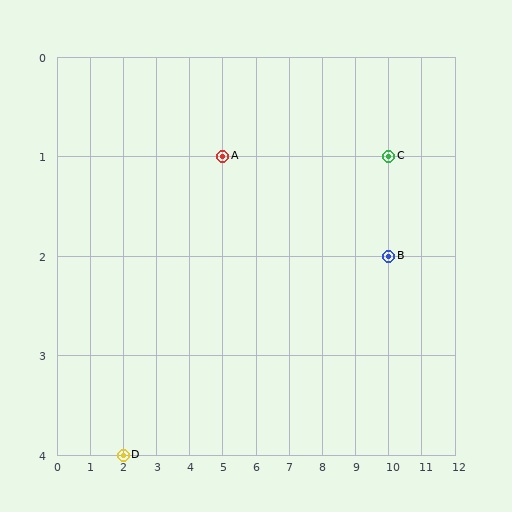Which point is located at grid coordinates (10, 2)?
Point B is at (10, 2).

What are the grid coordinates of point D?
Point D is at grid coordinates (2, 4).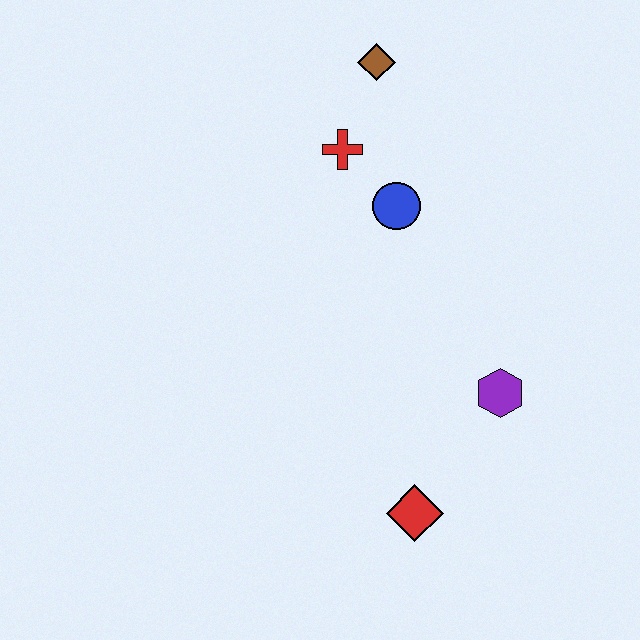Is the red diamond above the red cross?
No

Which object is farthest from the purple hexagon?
The brown diamond is farthest from the purple hexagon.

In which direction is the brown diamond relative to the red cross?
The brown diamond is above the red cross.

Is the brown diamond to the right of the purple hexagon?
No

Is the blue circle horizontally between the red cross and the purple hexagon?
Yes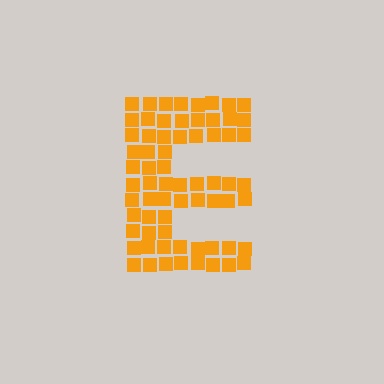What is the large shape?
The large shape is the letter E.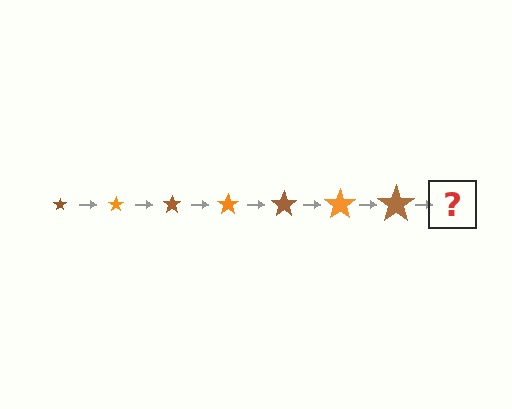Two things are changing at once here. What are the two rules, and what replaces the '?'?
The two rules are that the star grows larger each step and the color cycles through brown and orange. The '?' should be an orange star, larger than the previous one.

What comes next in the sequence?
The next element should be an orange star, larger than the previous one.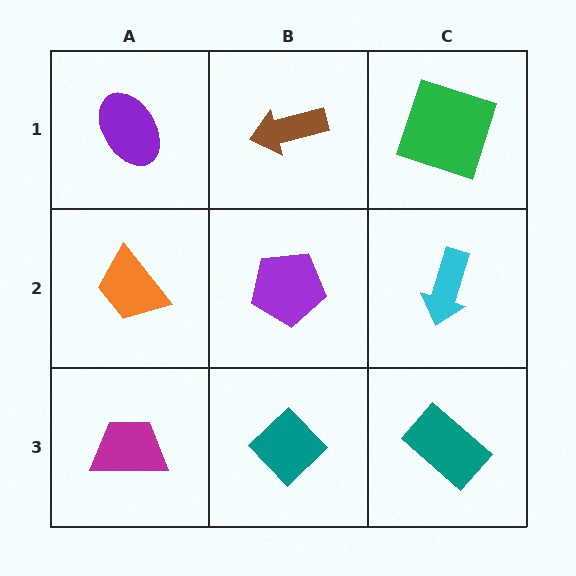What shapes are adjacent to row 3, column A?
An orange trapezoid (row 2, column A), a teal diamond (row 3, column B).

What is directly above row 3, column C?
A cyan arrow.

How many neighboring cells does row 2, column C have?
3.